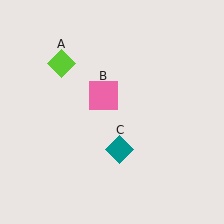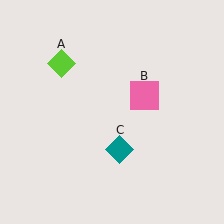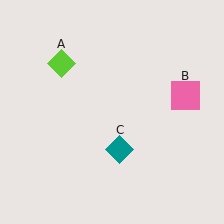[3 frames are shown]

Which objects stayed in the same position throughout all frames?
Lime diamond (object A) and teal diamond (object C) remained stationary.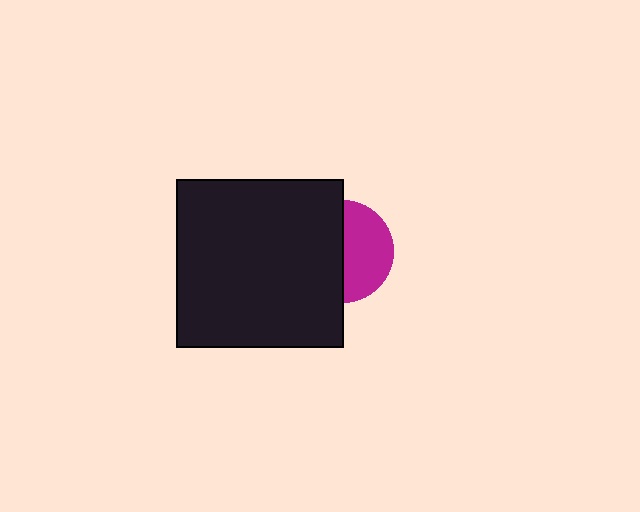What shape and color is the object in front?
The object in front is a black square.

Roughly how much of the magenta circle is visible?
About half of it is visible (roughly 49%).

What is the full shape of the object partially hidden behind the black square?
The partially hidden object is a magenta circle.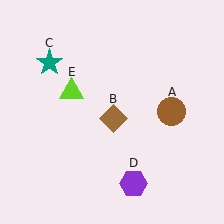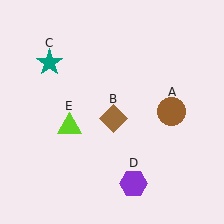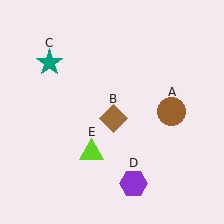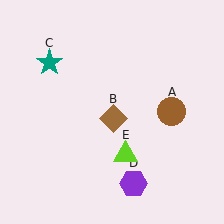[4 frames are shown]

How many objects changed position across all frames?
1 object changed position: lime triangle (object E).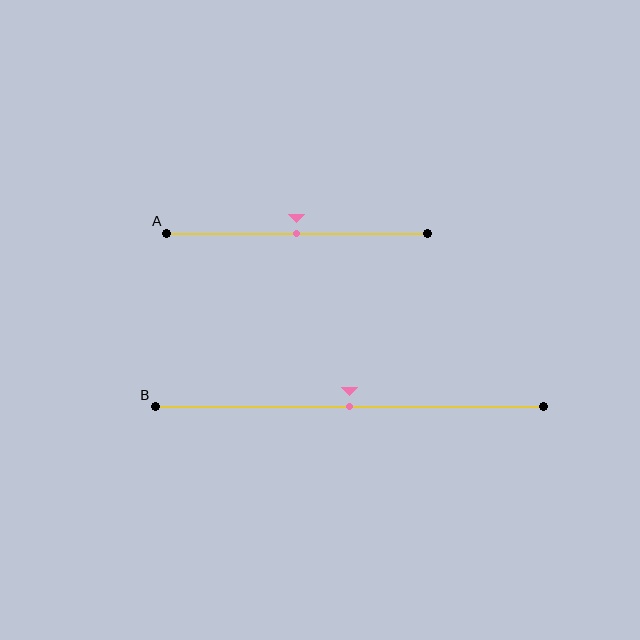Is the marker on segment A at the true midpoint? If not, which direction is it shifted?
Yes, the marker on segment A is at the true midpoint.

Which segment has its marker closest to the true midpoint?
Segment A has its marker closest to the true midpoint.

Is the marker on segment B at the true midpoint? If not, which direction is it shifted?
Yes, the marker on segment B is at the true midpoint.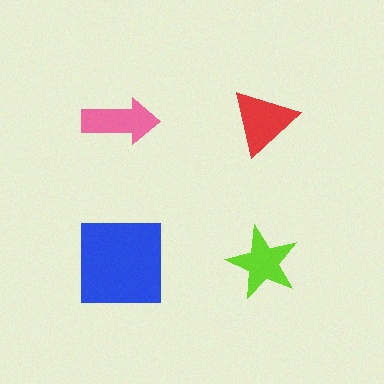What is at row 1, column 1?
A pink arrow.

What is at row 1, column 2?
A red triangle.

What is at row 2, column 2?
A lime star.